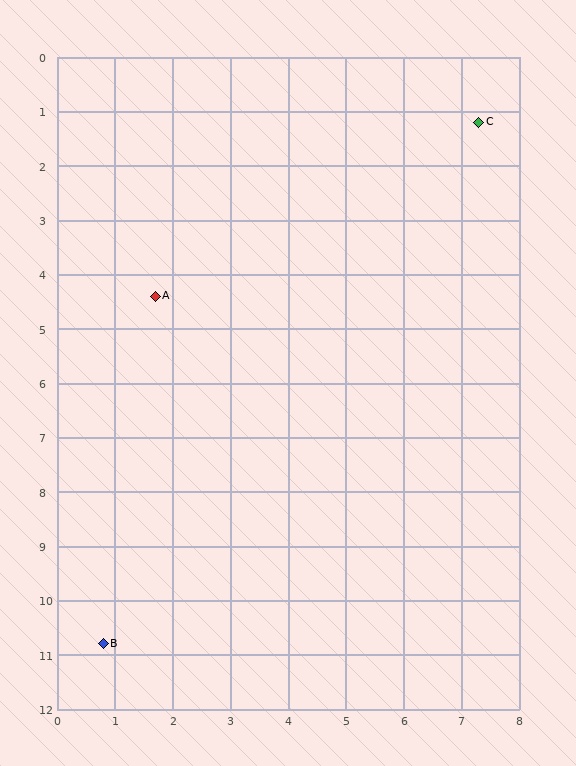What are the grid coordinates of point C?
Point C is at approximately (7.3, 1.2).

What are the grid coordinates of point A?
Point A is at approximately (1.7, 4.4).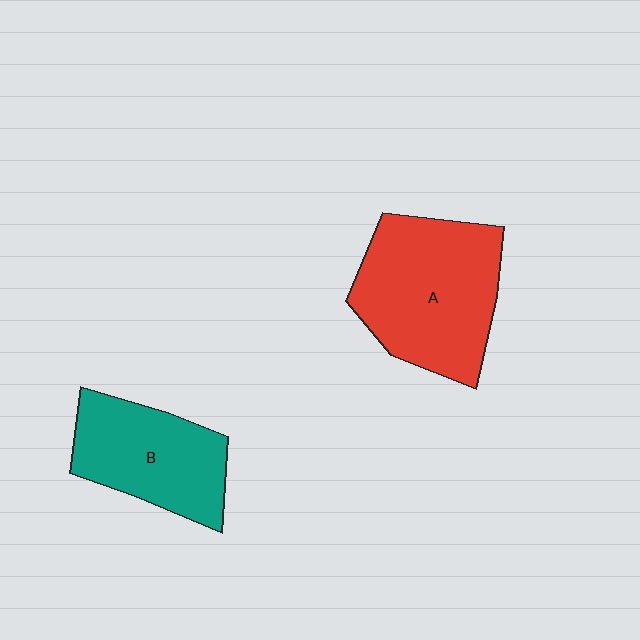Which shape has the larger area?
Shape A (red).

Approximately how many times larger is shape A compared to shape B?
Approximately 1.4 times.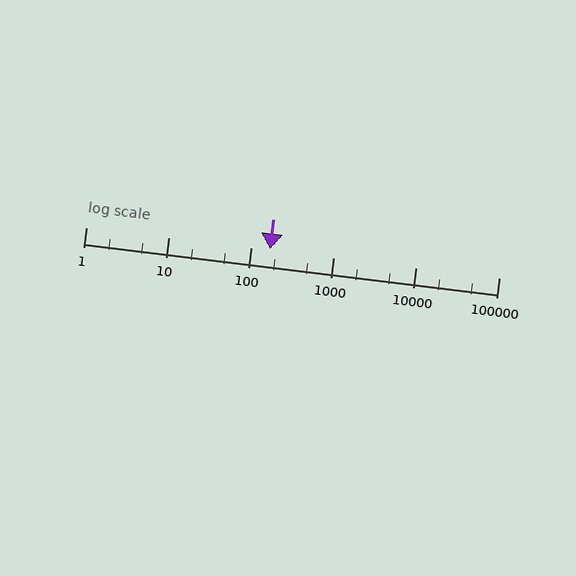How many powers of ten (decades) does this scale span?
The scale spans 5 decades, from 1 to 100000.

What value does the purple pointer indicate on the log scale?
The pointer indicates approximately 170.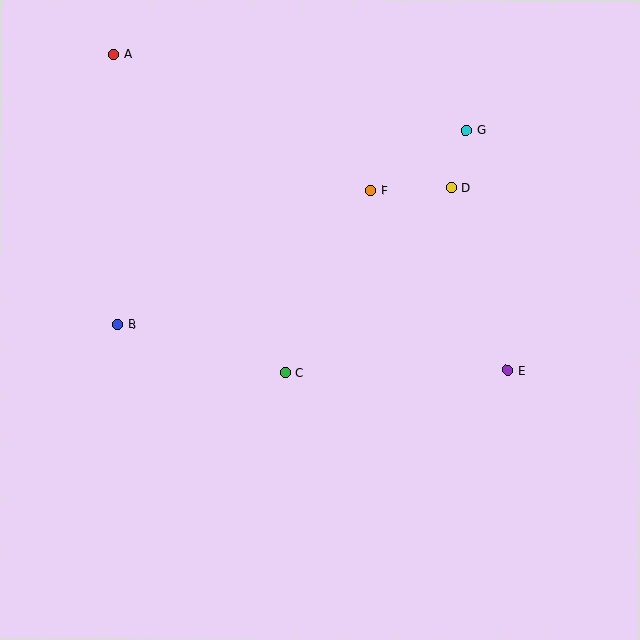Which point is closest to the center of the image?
Point C at (285, 372) is closest to the center.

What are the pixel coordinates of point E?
Point E is at (507, 370).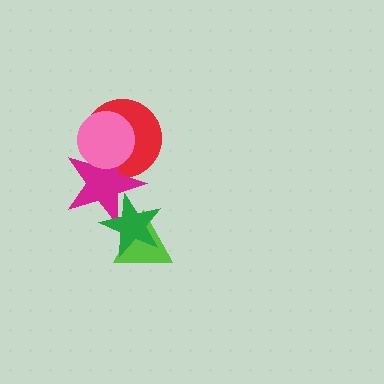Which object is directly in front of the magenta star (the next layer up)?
The pink circle is directly in front of the magenta star.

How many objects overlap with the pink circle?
2 objects overlap with the pink circle.